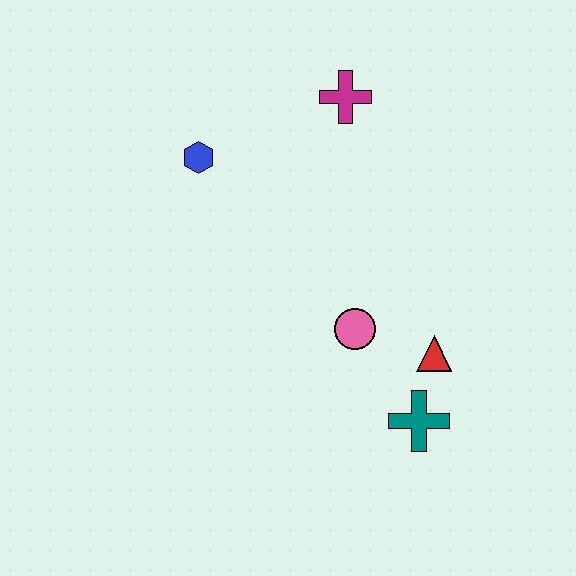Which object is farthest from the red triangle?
The blue hexagon is farthest from the red triangle.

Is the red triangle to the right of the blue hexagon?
Yes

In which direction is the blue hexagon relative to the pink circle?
The blue hexagon is above the pink circle.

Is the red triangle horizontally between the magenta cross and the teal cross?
No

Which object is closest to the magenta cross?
The blue hexagon is closest to the magenta cross.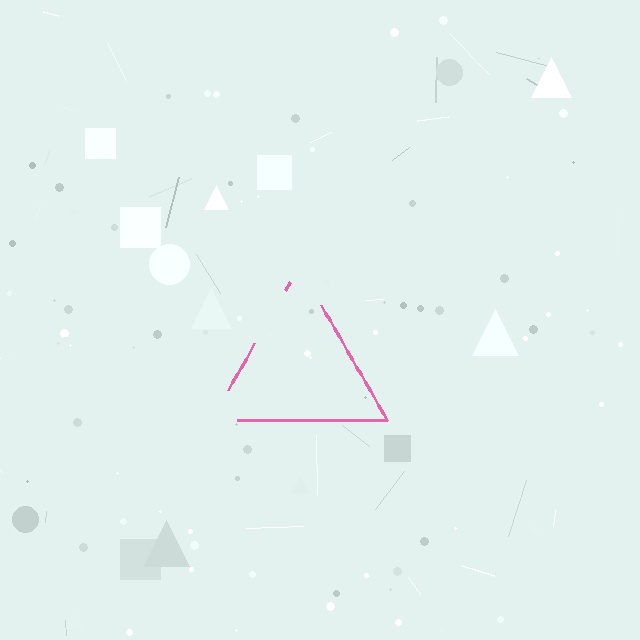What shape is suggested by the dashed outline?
The dashed outline suggests a triangle.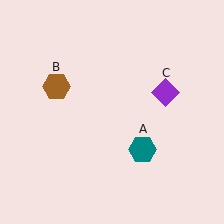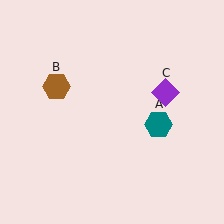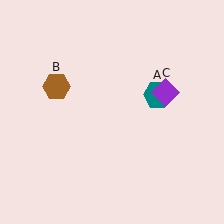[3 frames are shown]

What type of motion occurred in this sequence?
The teal hexagon (object A) rotated counterclockwise around the center of the scene.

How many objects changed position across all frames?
1 object changed position: teal hexagon (object A).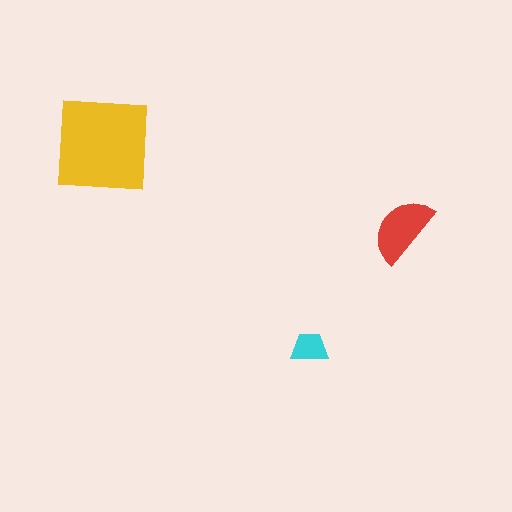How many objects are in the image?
There are 3 objects in the image.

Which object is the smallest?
The cyan trapezoid.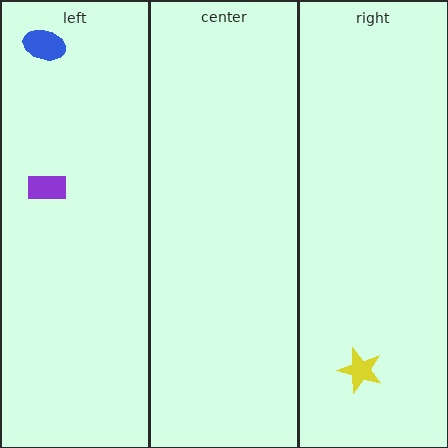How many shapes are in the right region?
1.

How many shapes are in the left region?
2.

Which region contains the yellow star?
The right region.